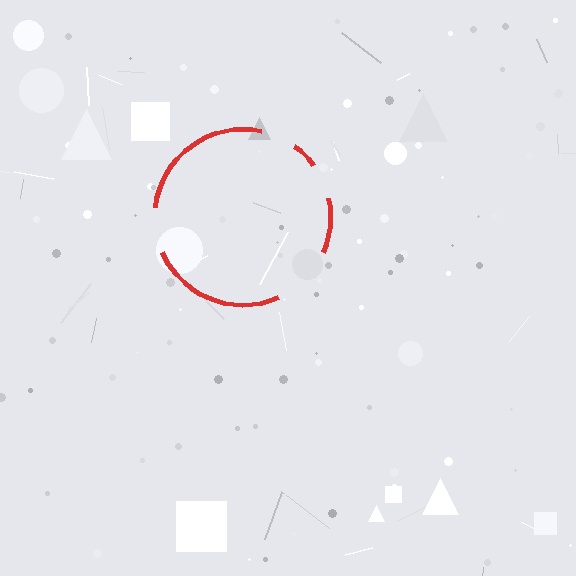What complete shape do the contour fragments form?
The contour fragments form a circle.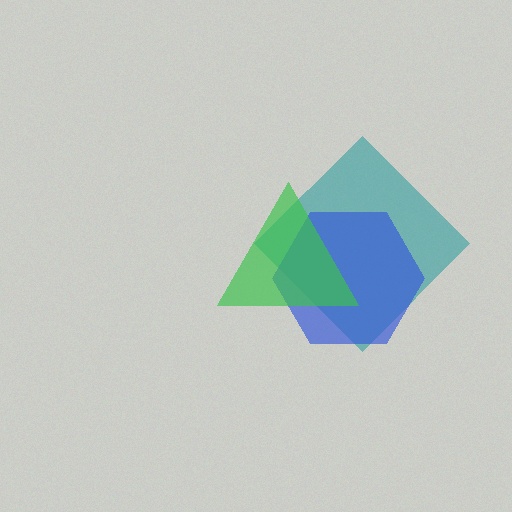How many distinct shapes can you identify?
There are 3 distinct shapes: a teal diamond, a blue hexagon, a green triangle.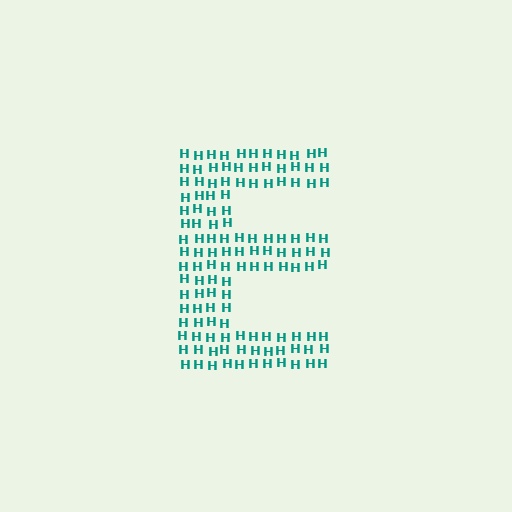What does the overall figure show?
The overall figure shows the letter E.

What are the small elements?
The small elements are letter H's.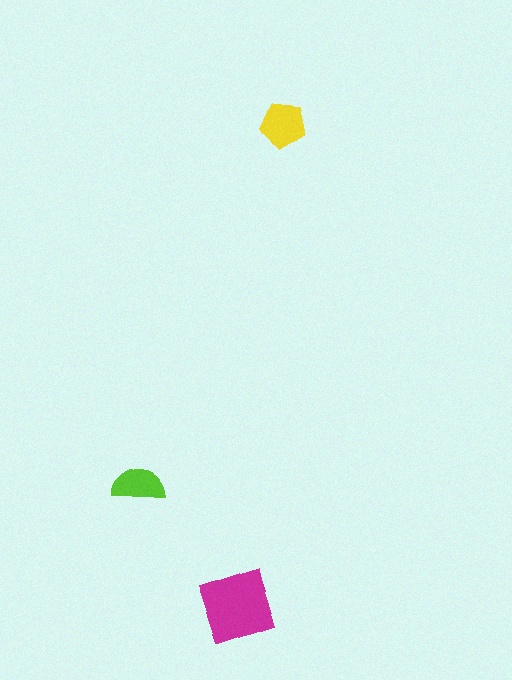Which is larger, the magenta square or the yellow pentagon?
The magenta square.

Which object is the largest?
The magenta square.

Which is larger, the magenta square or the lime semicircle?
The magenta square.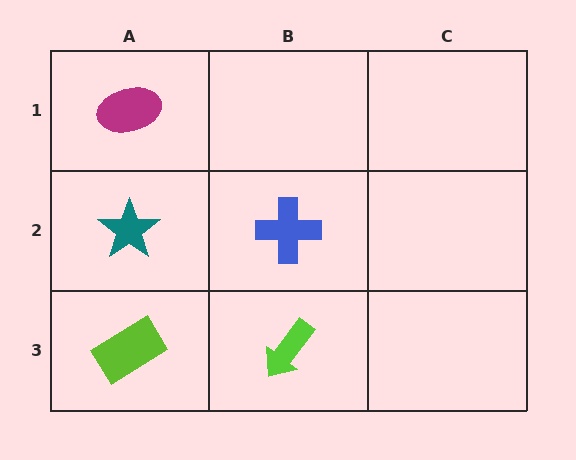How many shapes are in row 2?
2 shapes.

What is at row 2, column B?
A blue cross.